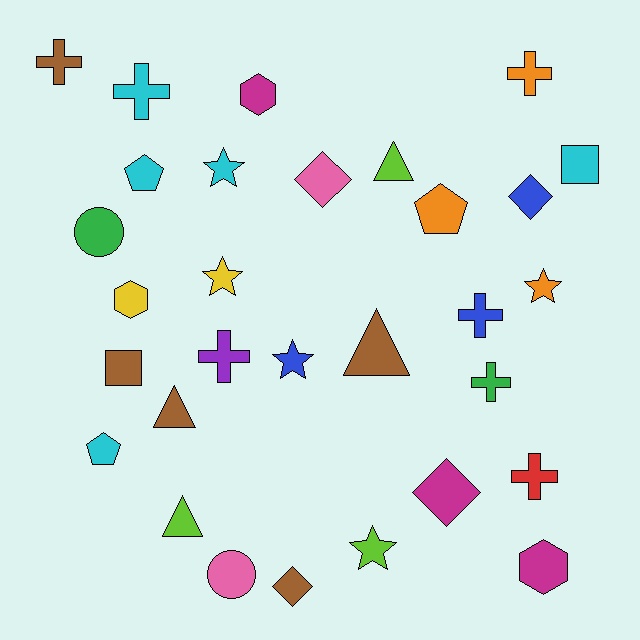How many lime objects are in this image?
There are 3 lime objects.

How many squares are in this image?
There are 2 squares.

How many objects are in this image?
There are 30 objects.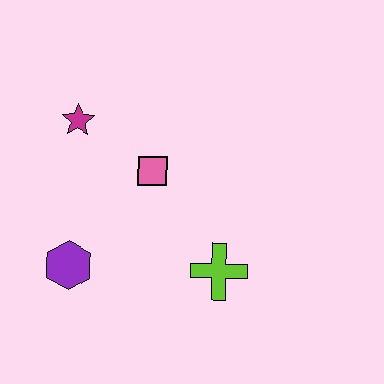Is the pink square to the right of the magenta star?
Yes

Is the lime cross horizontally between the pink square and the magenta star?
No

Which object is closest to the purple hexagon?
The pink square is closest to the purple hexagon.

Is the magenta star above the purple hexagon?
Yes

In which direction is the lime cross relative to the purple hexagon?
The lime cross is to the right of the purple hexagon.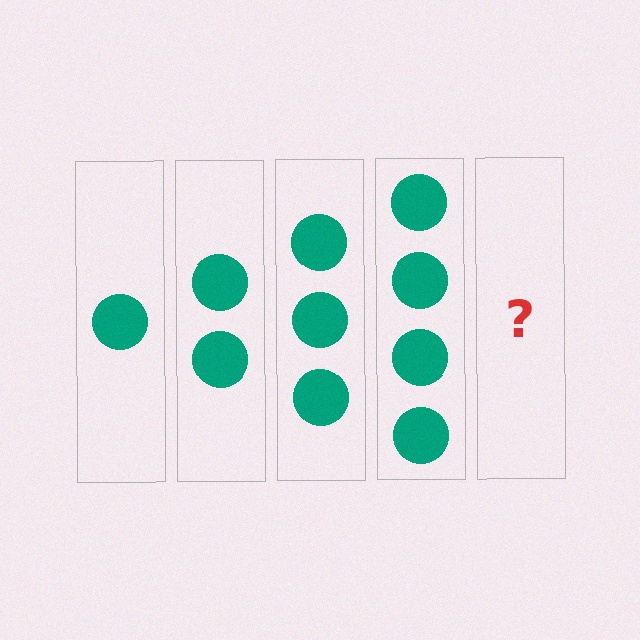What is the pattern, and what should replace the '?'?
The pattern is that each step adds one more circle. The '?' should be 5 circles.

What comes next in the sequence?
The next element should be 5 circles.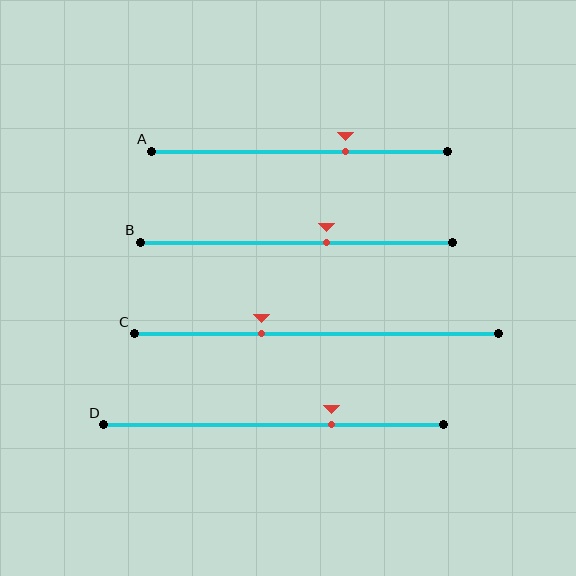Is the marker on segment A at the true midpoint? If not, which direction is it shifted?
No, the marker on segment A is shifted to the right by about 16% of the segment length.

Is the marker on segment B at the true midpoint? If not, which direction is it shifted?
No, the marker on segment B is shifted to the right by about 10% of the segment length.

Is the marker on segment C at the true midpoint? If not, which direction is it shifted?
No, the marker on segment C is shifted to the left by about 15% of the segment length.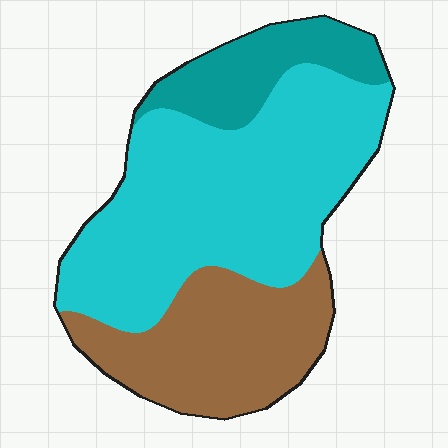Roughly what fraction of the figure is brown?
Brown takes up between a quarter and a half of the figure.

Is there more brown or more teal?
Brown.